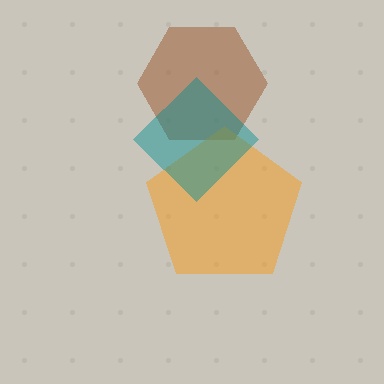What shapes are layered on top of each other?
The layered shapes are: a brown hexagon, an orange pentagon, a teal diamond.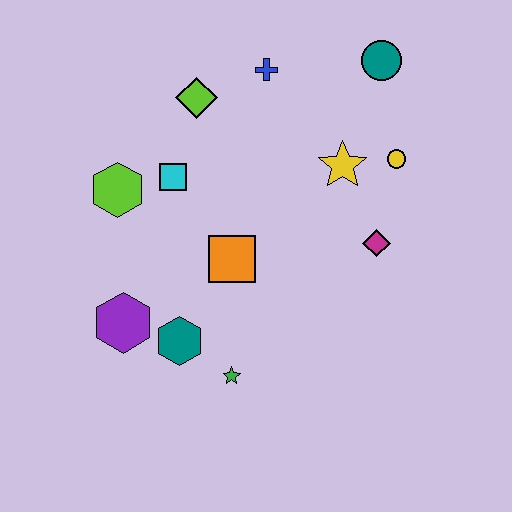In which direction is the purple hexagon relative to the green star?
The purple hexagon is to the left of the green star.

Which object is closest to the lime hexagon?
The cyan square is closest to the lime hexagon.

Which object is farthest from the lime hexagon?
The teal circle is farthest from the lime hexagon.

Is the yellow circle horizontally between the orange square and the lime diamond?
No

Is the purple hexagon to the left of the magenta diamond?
Yes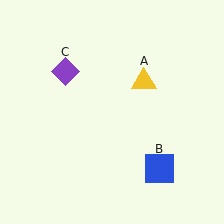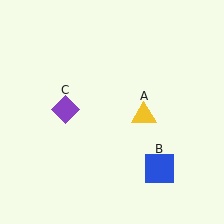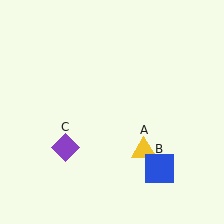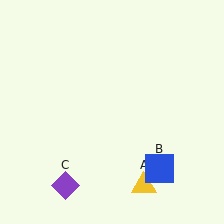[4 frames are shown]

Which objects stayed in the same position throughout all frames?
Blue square (object B) remained stationary.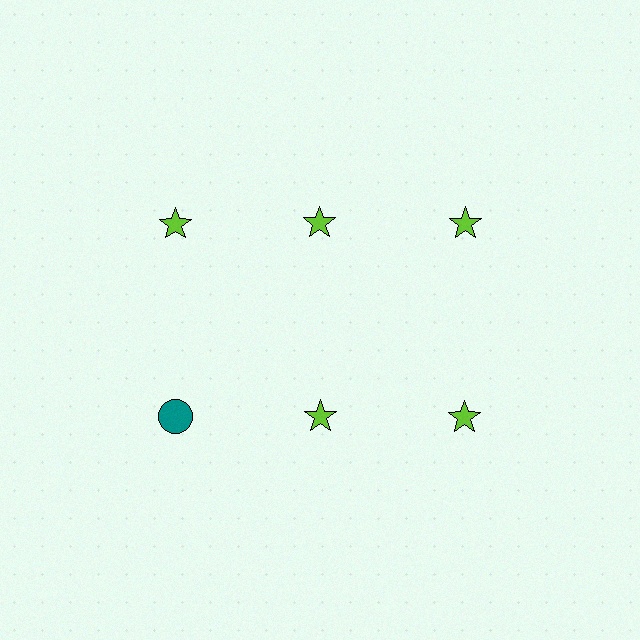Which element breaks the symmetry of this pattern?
The teal circle in the second row, leftmost column breaks the symmetry. All other shapes are lime stars.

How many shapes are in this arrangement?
There are 6 shapes arranged in a grid pattern.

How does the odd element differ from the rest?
It differs in both color (teal instead of lime) and shape (circle instead of star).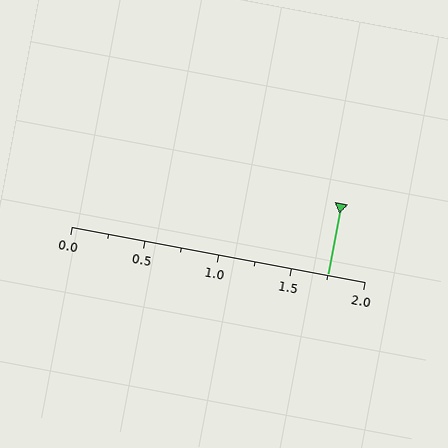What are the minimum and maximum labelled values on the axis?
The axis runs from 0.0 to 2.0.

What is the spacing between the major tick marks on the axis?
The major ticks are spaced 0.5 apart.